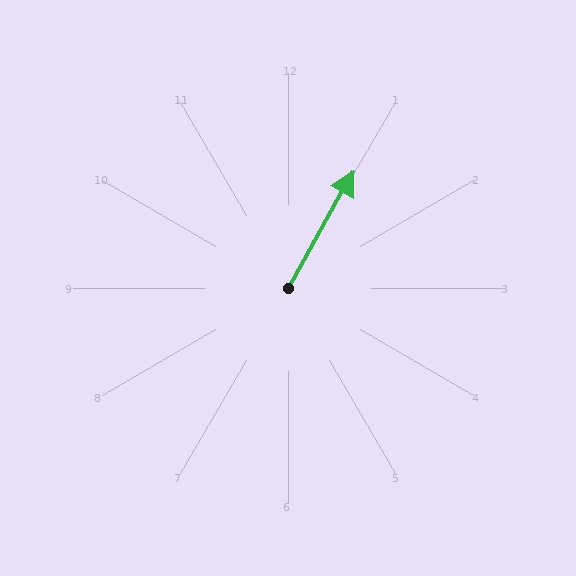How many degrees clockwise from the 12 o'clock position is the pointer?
Approximately 29 degrees.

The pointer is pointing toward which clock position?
Roughly 1 o'clock.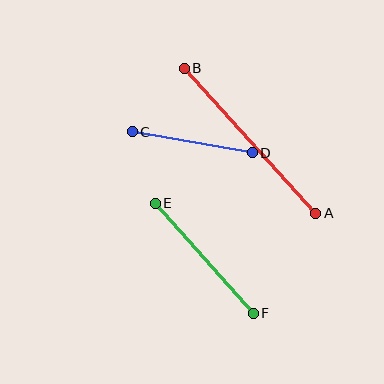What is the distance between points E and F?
The distance is approximately 147 pixels.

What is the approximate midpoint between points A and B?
The midpoint is at approximately (250, 141) pixels.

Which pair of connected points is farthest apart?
Points A and B are farthest apart.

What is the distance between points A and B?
The distance is approximately 195 pixels.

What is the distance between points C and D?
The distance is approximately 122 pixels.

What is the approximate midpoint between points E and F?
The midpoint is at approximately (204, 258) pixels.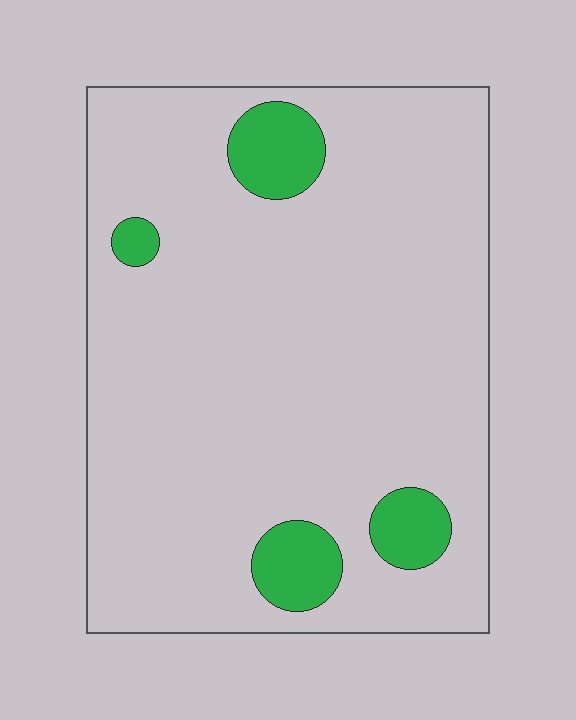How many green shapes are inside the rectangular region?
4.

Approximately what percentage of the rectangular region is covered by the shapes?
Approximately 10%.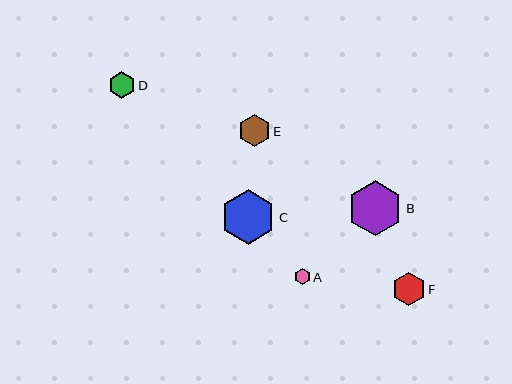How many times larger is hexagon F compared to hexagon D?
Hexagon F is approximately 1.3 times the size of hexagon D.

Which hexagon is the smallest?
Hexagon A is the smallest with a size of approximately 16 pixels.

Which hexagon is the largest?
Hexagon B is the largest with a size of approximately 55 pixels.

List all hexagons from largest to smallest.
From largest to smallest: B, C, F, E, D, A.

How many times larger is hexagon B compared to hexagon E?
Hexagon B is approximately 1.7 times the size of hexagon E.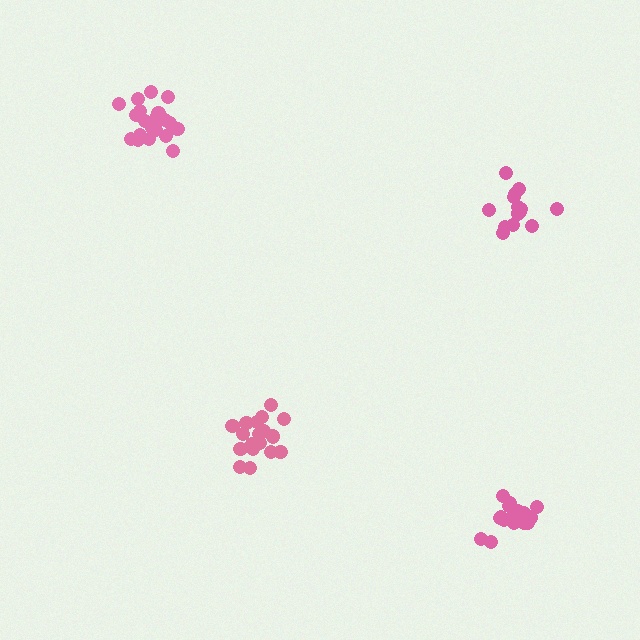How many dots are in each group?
Group 1: 21 dots, Group 2: 19 dots, Group 3: 21 dots, Group 4: 15 dots (76 total).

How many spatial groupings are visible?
There are 4 spatial groupings.